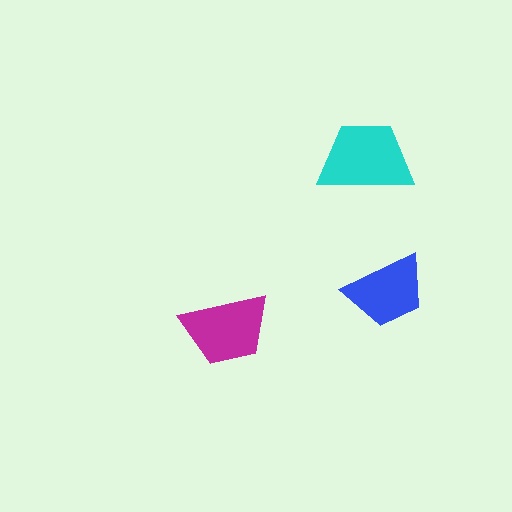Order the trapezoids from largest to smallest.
the cyan one, the magenta one, the blue one.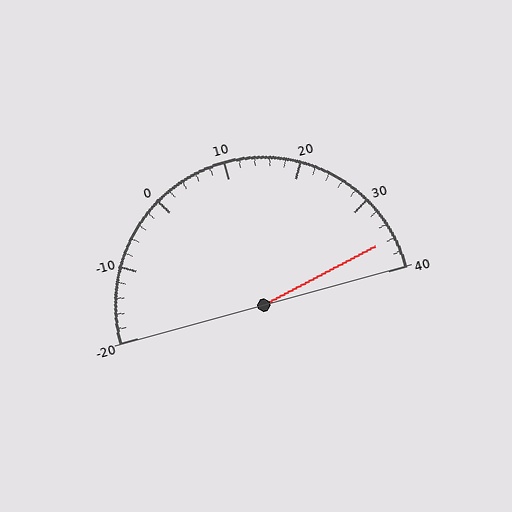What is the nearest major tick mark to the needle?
The nearest major tick mark is 40.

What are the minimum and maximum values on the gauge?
The gauge ranges from -20 to 40.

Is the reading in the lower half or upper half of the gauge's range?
The reading is in the upper half of the range (-20 to 40).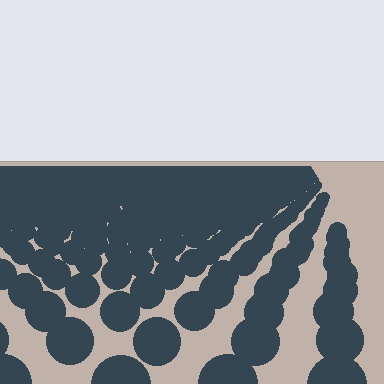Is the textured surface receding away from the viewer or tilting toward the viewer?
The surface is receding away from the viewer. Texture elements get smaller and denser toward the top.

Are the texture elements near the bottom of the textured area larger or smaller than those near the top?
Larger. Near the bottom, elements are closer to the viewer and appear at a bigger on-screen size.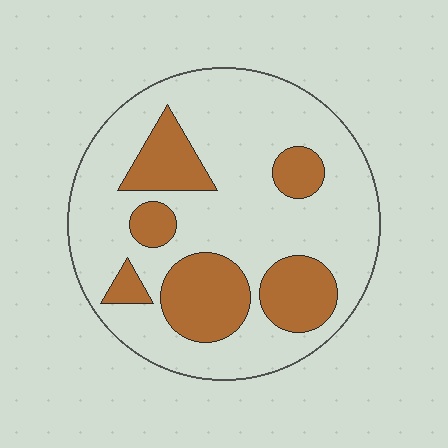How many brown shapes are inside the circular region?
6.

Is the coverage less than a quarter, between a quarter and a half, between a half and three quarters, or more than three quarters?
Between a quarter and a half.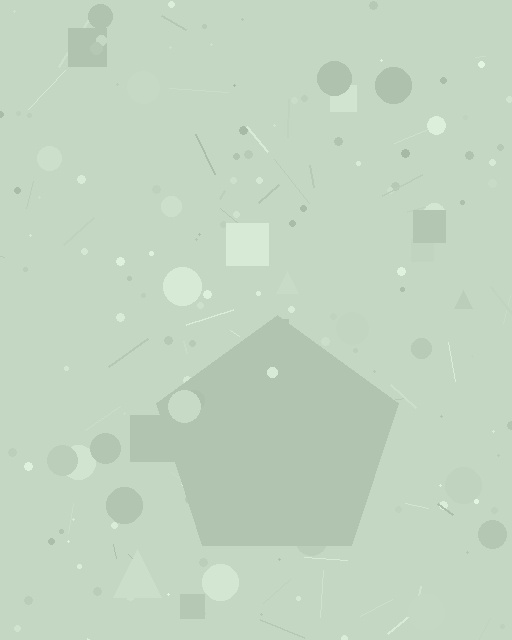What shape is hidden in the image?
A pentagon is hidden in the image.